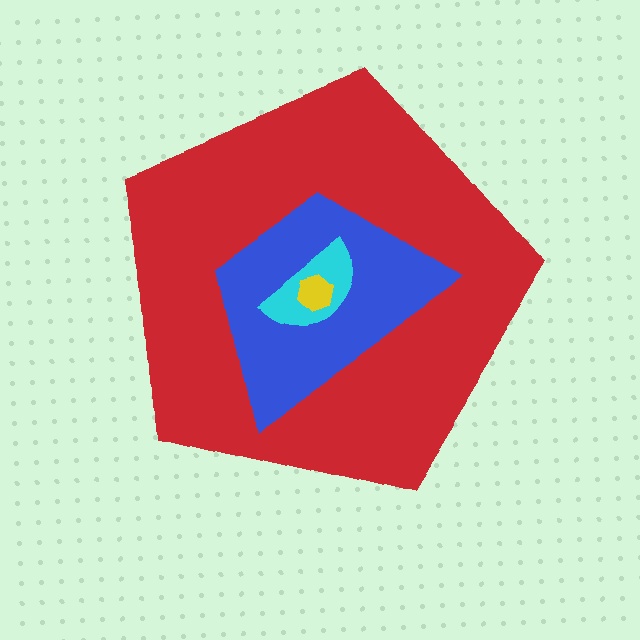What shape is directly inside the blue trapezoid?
The cyan semicircle.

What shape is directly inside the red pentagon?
The blue trapezoid.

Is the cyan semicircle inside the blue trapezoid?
Yes.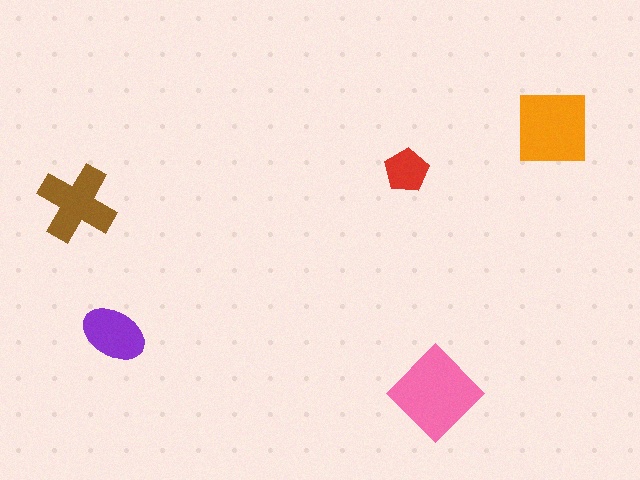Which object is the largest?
The pink diamond.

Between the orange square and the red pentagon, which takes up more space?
The orange square.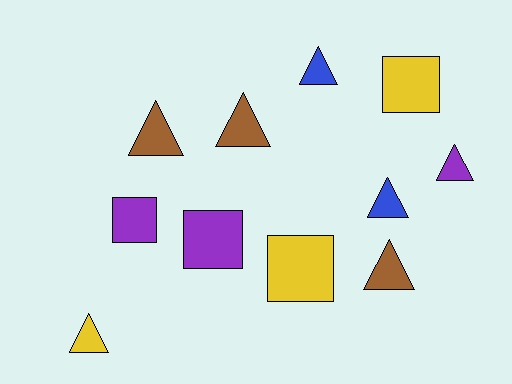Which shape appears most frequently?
Triangle, with 7 objects.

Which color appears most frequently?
Purple, with 3 objects.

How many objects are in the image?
There are 11 objects.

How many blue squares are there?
There are no blue squares.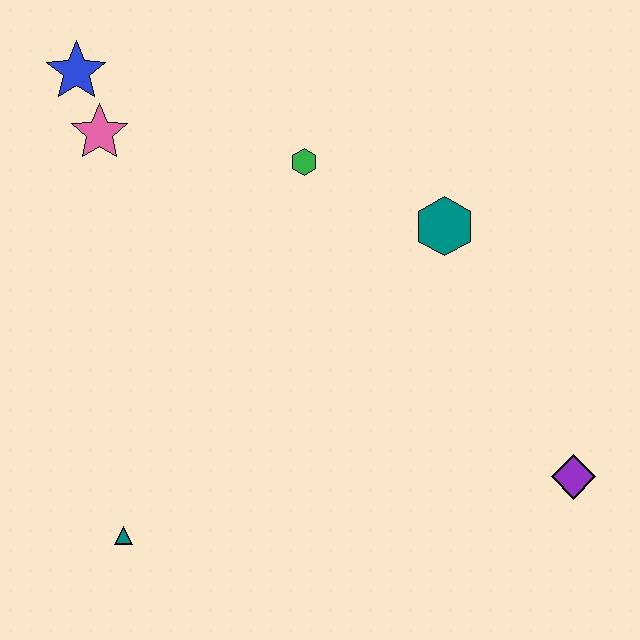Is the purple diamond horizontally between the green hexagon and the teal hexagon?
No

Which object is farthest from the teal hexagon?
The teal triangle is farthest from the teal hexagon.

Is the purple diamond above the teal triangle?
Yes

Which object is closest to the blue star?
The pink star is closest to the blue star.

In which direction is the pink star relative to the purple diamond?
The pink star is to the left of the purple diamond.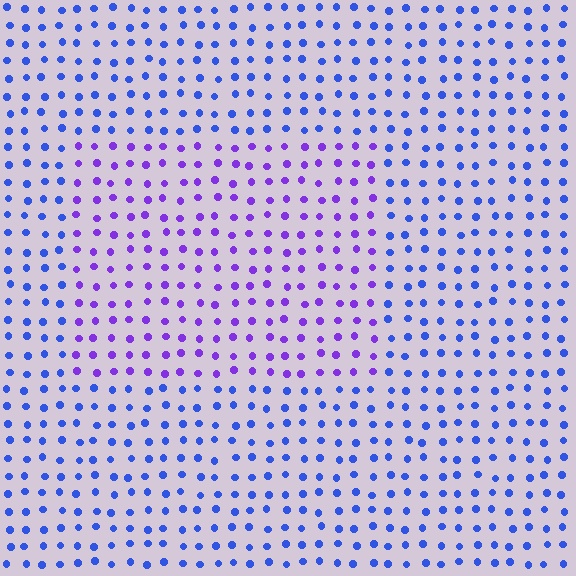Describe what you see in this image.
The image is filled with small blue elements in a uniform arrangement. A rectangle-shaped region is visible where the elements are tinted to a slightly different hue, forming a subtle color boundary.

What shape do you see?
I see a rectangle.